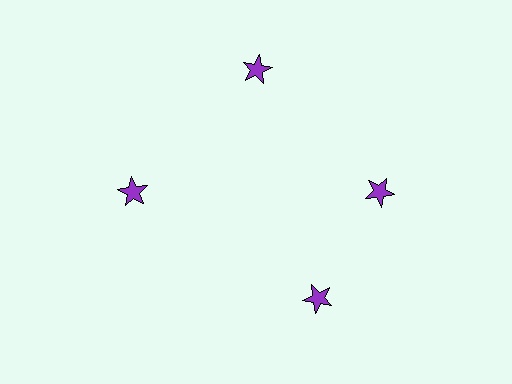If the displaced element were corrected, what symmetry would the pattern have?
It would have 4-fold rotational symmetry — the pattern would map onto itself every 90 degrees.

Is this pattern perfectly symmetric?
No. The 4 purple stars are arranged in a ring, but one element near the 6 o'clock position is rotated out of alignment along the ring, breaking the 4-fold rotational symmetry.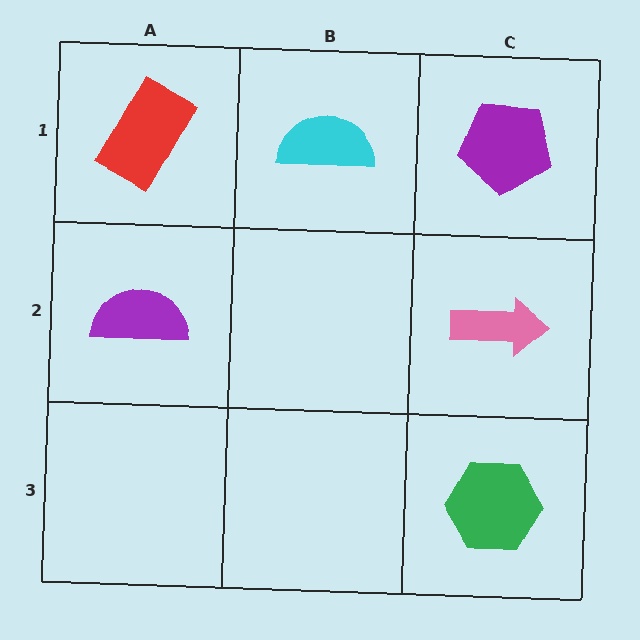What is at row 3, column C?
A green hexagon.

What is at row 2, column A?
A purple semicircle.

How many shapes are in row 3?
1 shape.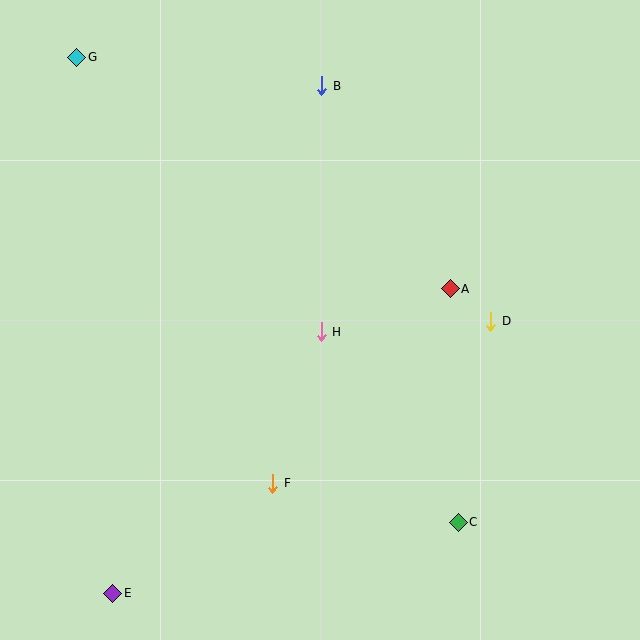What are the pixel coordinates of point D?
Point D is at (491, 321).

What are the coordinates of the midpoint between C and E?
The midpoint between C and E is at (286, 558).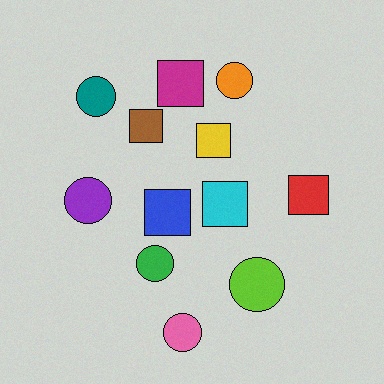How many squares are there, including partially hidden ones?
There are 6 squares.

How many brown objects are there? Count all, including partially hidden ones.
There is 1 brown object.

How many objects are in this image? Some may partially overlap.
There are 12 objects.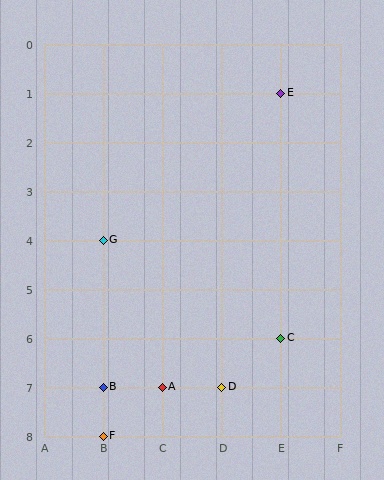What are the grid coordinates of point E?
Point E is at grid coordinates (E, 1).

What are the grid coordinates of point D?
Point D is at grid coordinates (D, 7).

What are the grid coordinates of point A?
Point A is at grid coordinates (C, 7).